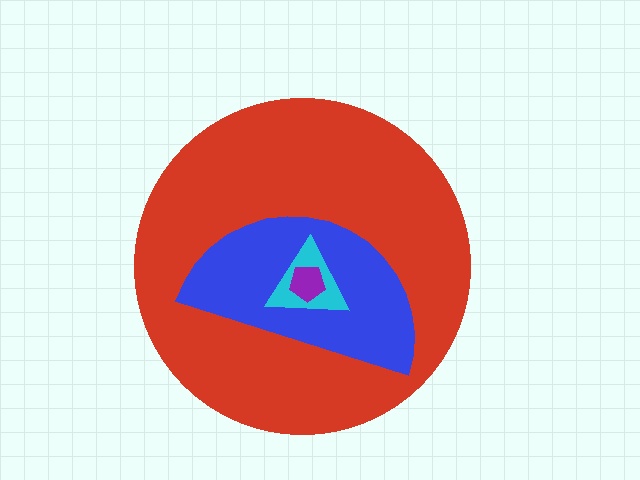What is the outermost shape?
The red circle.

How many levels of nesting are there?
4.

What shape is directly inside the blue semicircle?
The cyan triangle.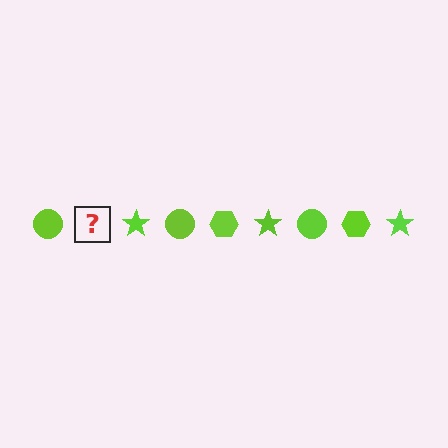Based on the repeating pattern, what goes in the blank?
The blank should be a lime hexagon.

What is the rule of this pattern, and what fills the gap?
The rule is that the pattern cycles through circle, hexagon, star shapes in lime. The gap should be filled with a lime hexagon.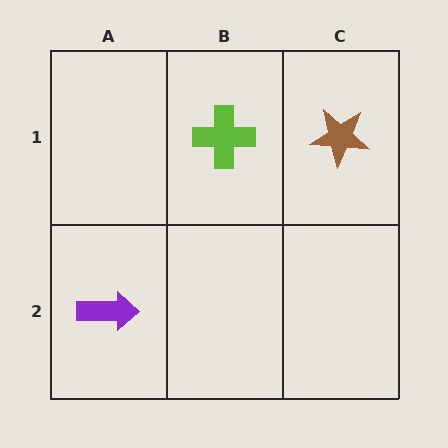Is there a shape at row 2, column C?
No, that cell is empty.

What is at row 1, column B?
A lime cross.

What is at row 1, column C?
A brown star.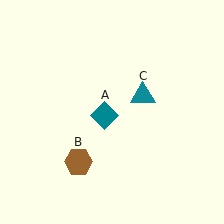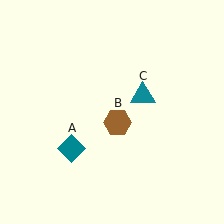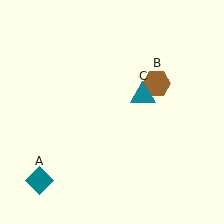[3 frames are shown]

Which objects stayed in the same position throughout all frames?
Teal triangle (object C) remained stationary.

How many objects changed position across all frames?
2 objects changed position: teal diamond (object A), brown hexagon (object B).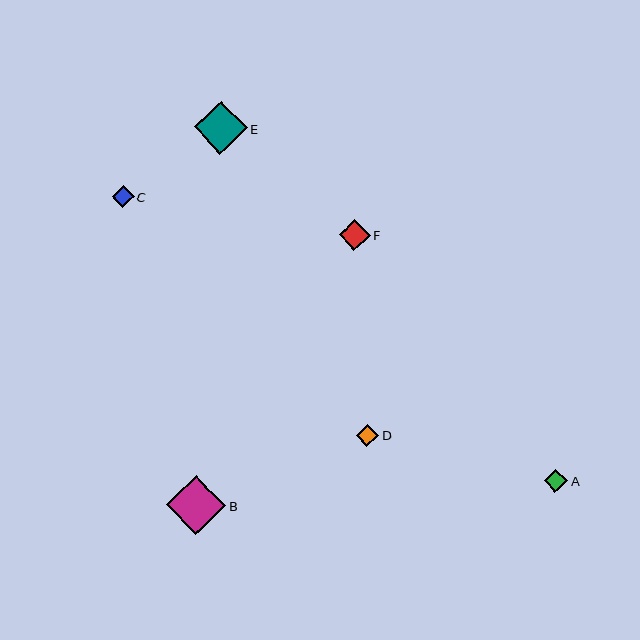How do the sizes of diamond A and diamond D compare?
Diamond A and diamond D are approximately the same size.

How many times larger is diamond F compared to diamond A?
Diamond F is approximately 1.3 times the size of diamond A.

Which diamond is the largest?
Diamond B is the largest with a size of approximately 59 pixels.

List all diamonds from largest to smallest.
From largest to smallest: B, E, F, A, D, C.